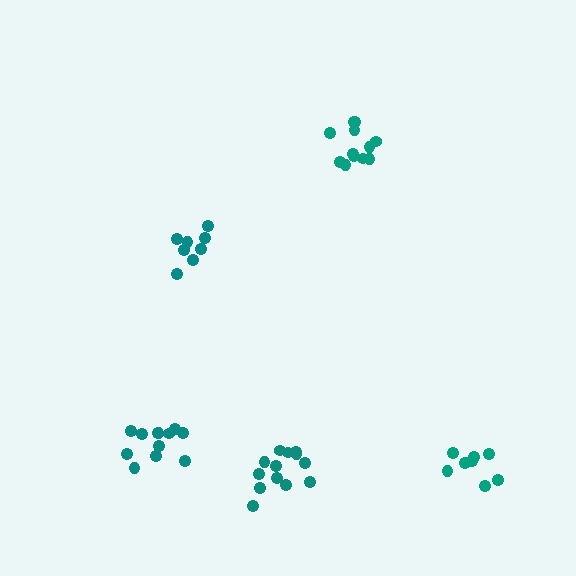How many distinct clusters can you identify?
There are 5 distinct clusters.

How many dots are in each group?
Group 1: 12 dots, Group 2: 8 dots, Group 3: 8 dots, Group 4: 12 dots, Group 5: 13 dots (53 total).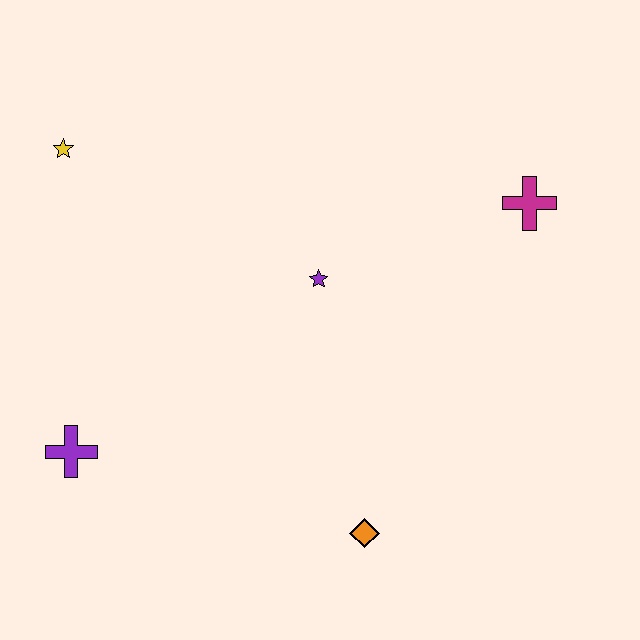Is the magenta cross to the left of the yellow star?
No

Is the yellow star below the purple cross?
No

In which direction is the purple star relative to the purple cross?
The purple star is to the right of the purple cross.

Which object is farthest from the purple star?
The purple cross is farthest from the purple star.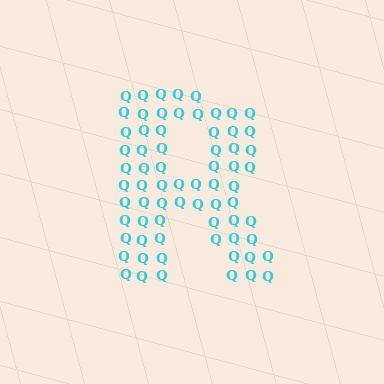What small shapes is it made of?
It is made of small letter Q's.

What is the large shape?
The large shape is the letter R.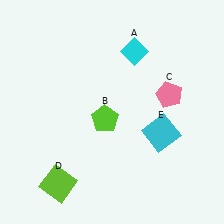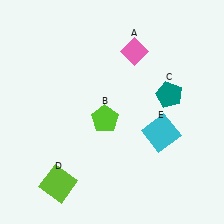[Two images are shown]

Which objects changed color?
A changed from cyan to pink. C changed from pink to teal.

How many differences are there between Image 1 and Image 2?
There are 2 differences between the two images.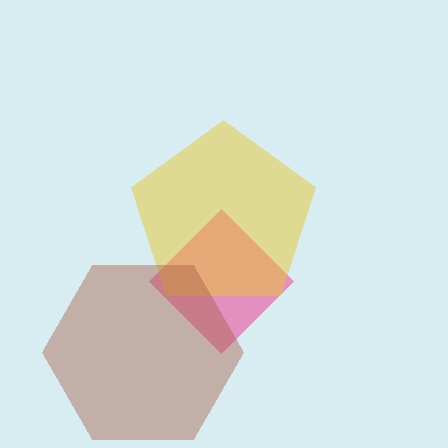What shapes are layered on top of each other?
The layered shapes are: a pink diamond, a yellow pentagon, a brown hexagon.